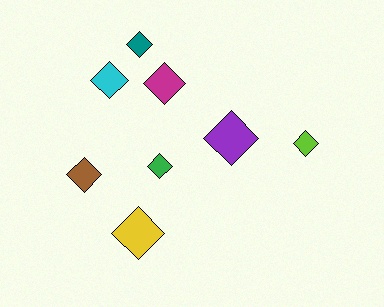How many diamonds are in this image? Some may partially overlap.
There are 8 diamonds.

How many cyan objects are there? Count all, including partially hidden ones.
There is 1 cyan object.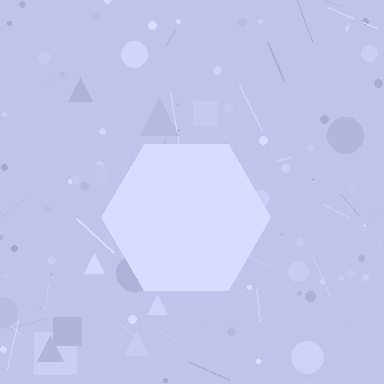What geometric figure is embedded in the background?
A hexagon is embedded in the background.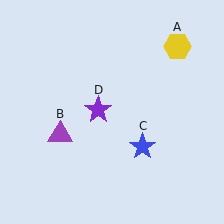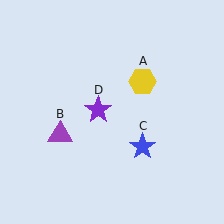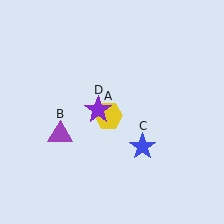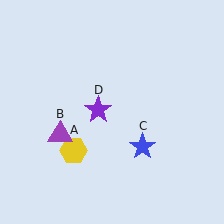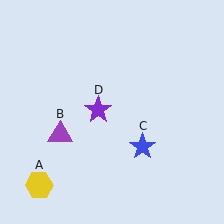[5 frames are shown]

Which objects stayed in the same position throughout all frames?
Purple triangle (object B) and blue star (object C) and purple star (object D) remained stationary.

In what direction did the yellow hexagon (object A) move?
The yellow hexagon (object A) moved down and to the left.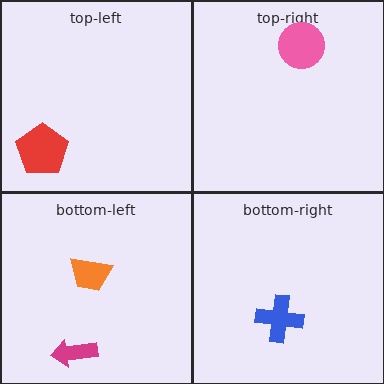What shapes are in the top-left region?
The red pentagon.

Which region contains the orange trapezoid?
The bottom-left region.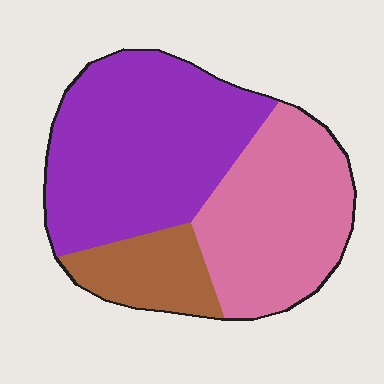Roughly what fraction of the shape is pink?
Pink takes up about three eighths (3/8) of the shape.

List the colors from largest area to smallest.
From largest to smallest: purple, pink, brown.